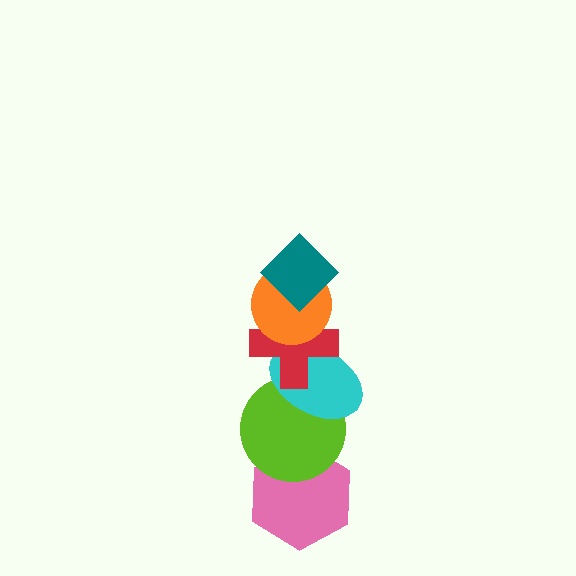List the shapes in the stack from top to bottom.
From top to bottom: the teal diamond, the orange circle, the red cross, the cyan ellipse, the lime circle, the pink hexagon.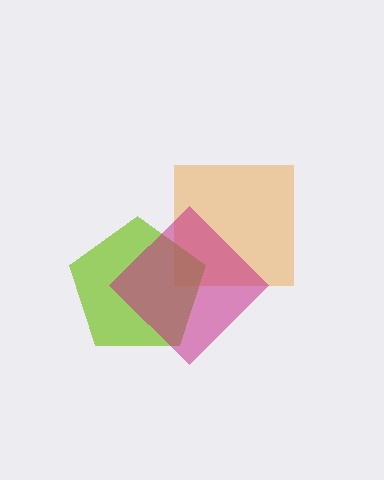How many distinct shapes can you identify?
There are 3 distinct shapes: an orange square, a lime pentagon, a magenta diamond.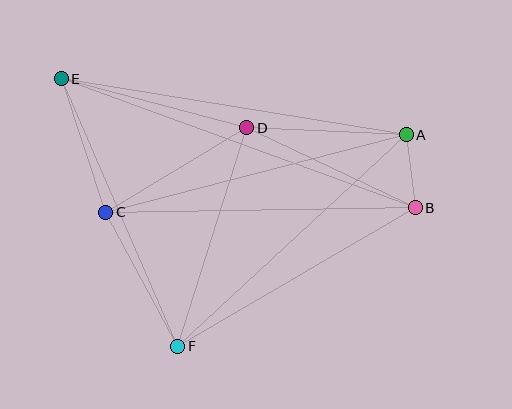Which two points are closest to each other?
Points A and B are closest to each other.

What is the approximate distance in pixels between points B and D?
The distance between B and D is approximately 187 pixels.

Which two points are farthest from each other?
Points B and E are farthest from each other.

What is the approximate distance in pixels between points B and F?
The distance between B and F is approximately 275 pixels.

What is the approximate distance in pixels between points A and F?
The distance between A and F is approximately 311 pixels.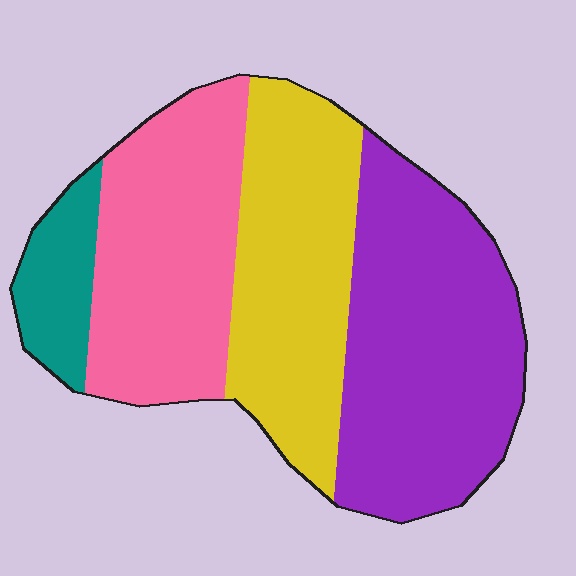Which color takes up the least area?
Teal, at roughly 10%.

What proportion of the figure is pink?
Pink covers 28% of the figure.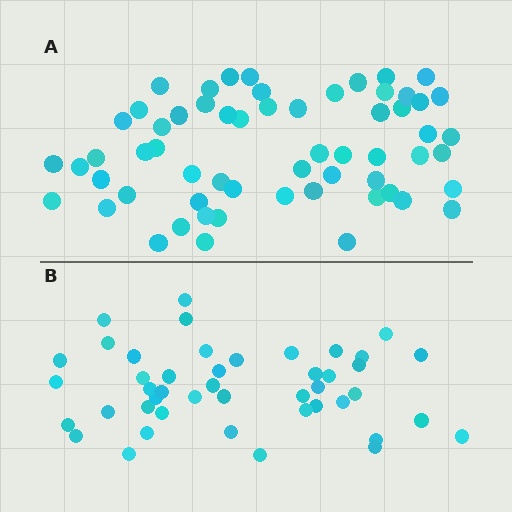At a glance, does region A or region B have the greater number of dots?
Region A (the top region) has more dots.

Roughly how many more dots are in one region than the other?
Region A has approximately 15 more dots than region B.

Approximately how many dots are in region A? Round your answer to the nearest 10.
About 60 dots.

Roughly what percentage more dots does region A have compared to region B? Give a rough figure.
About 35% more.